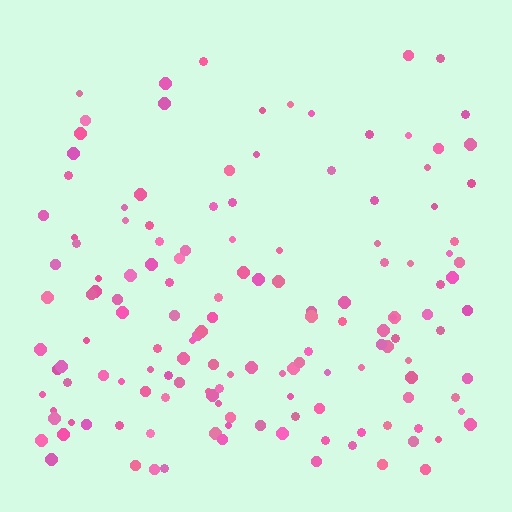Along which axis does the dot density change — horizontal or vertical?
Vertical.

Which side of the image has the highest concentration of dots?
The bottom.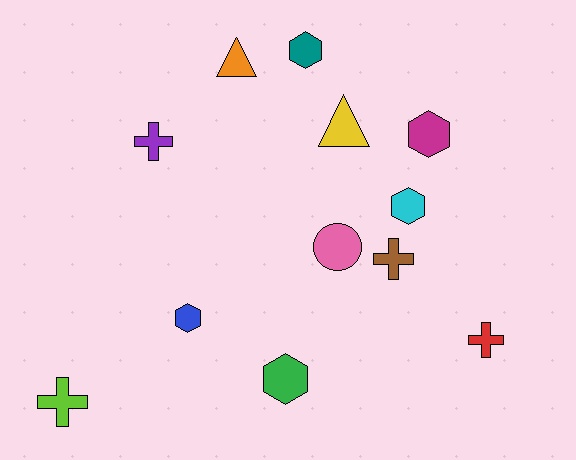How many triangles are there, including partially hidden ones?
There are 2 triangles.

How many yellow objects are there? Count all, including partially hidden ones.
There is 1 yellow object.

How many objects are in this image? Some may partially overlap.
There are 12 objects.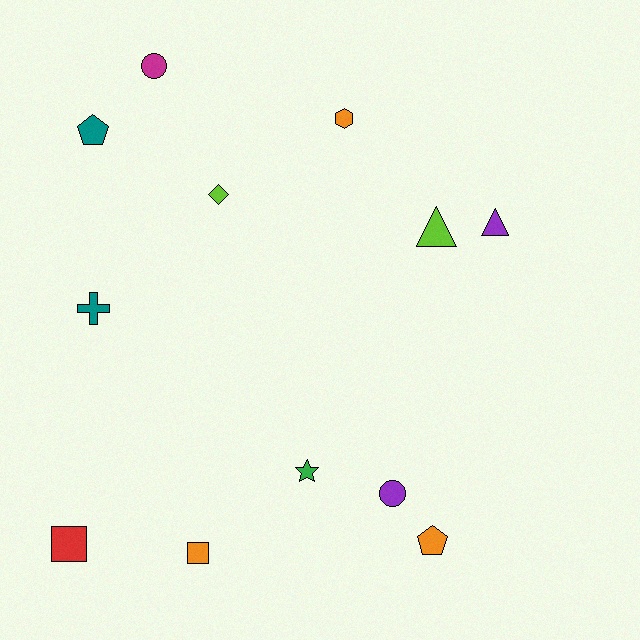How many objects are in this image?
There are 12 objects.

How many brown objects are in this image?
There are no brown objects.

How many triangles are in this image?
There are 2 triangles.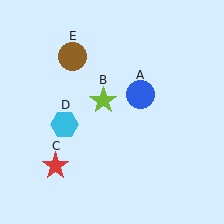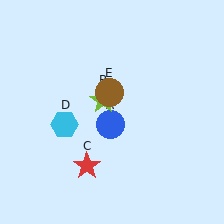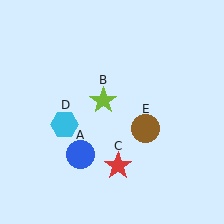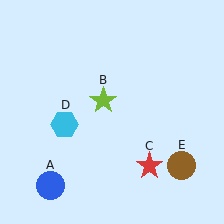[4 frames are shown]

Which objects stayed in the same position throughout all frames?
Lime star (object B) and cyan hexagon (object D) remained stationary.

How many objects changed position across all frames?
3 objects changed position: blue circle (object A), red star (object C), brown circle (object E).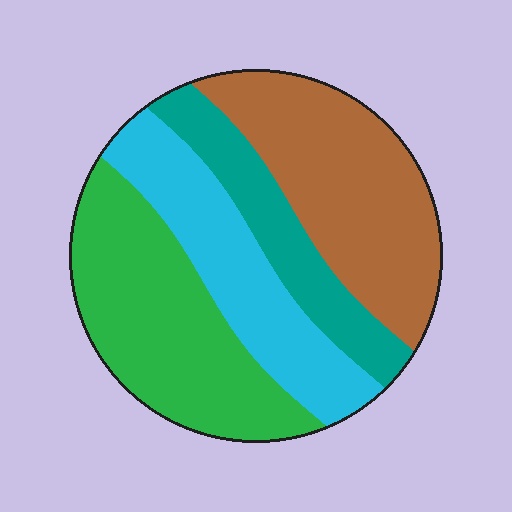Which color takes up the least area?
Teal, at roughly 15%.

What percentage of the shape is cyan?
Cyan takes up about one quarter (1/4) of the shape.